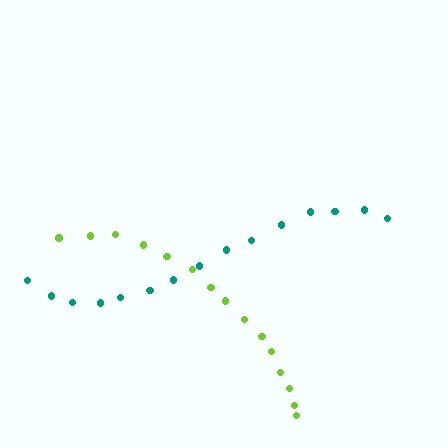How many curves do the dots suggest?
There are 2 distinct paths.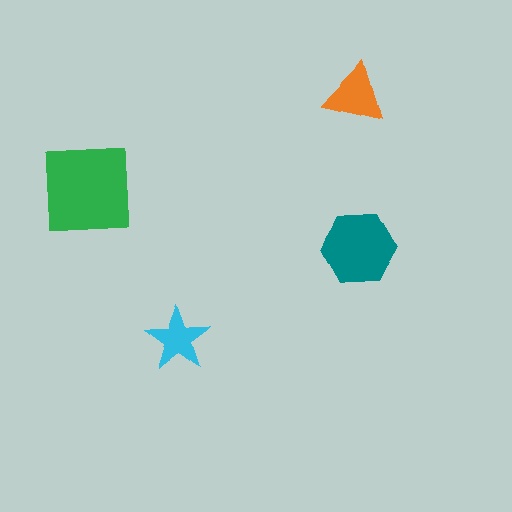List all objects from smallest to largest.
The cyan star, the orange triangle, the teal hexagon, the green square.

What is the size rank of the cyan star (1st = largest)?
4th.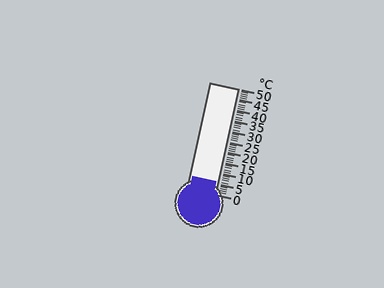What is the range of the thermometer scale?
The thermometer scale ranges from 0°C to 50°C.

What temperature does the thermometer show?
The thermometer shows approximately 6°C.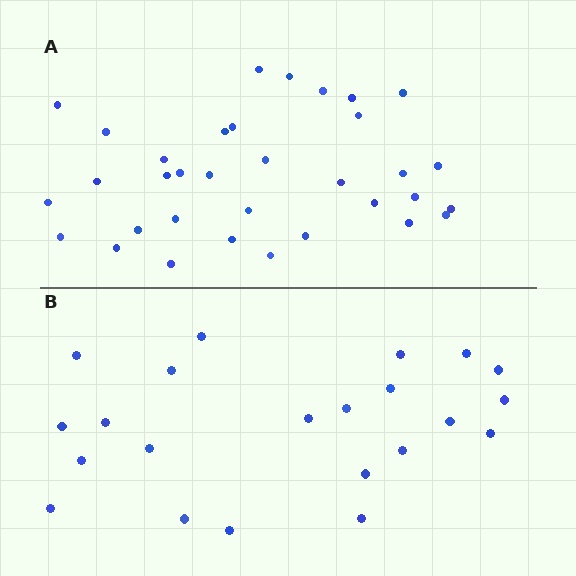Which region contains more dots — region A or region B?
Region A (the top region) has more dots.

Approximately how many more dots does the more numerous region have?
Region A has roughly 12 or so more dots than region B.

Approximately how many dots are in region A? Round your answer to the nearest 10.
About 30 dots. (The exact count is 34, which rounds to 30.)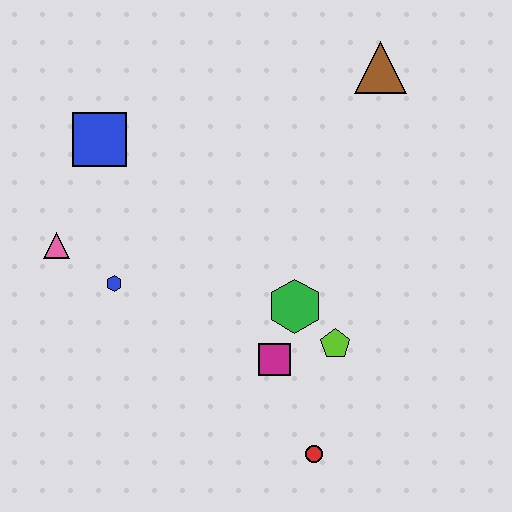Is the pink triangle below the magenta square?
No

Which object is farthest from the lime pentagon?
The blue square is farthest from the lime pentagon.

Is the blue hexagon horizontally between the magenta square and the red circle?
No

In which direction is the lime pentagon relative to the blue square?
The lime pentagon is to the right of the blue square.